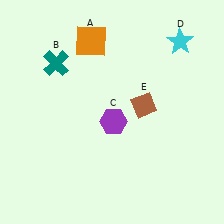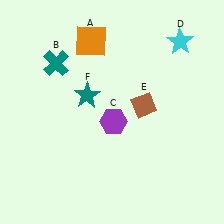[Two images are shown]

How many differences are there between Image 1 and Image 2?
There is 1 difference between the two images.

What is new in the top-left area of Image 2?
A teal star (F) was added in the top-left area of Image 2.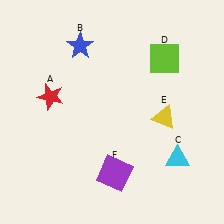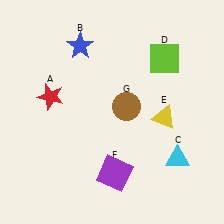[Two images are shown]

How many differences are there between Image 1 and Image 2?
There is 1 difference between the two images.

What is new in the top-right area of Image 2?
A brown circle (G) was added in the top-right area of Image 2.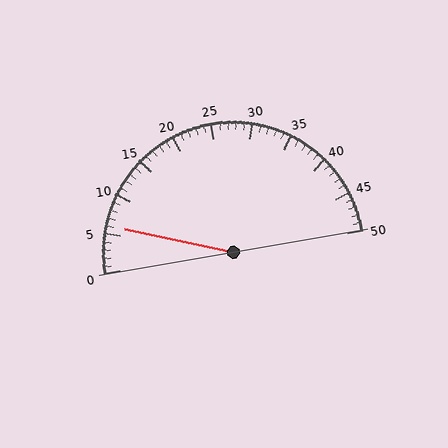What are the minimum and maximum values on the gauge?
The gauge ranges from 0 to 50.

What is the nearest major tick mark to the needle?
The nearest major tick mark is 5.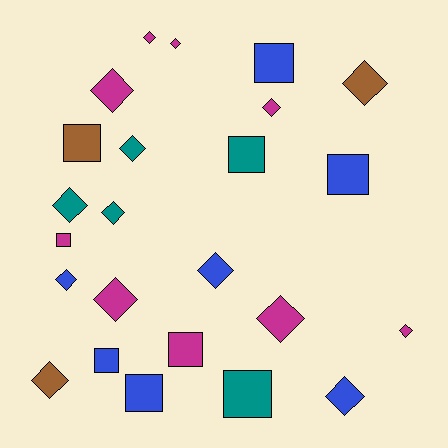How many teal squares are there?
There are 2 teal squares.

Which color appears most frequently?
Magenta, with 9 objects.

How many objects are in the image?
There are 24 objects.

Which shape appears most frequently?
Diamond, with 15 objects.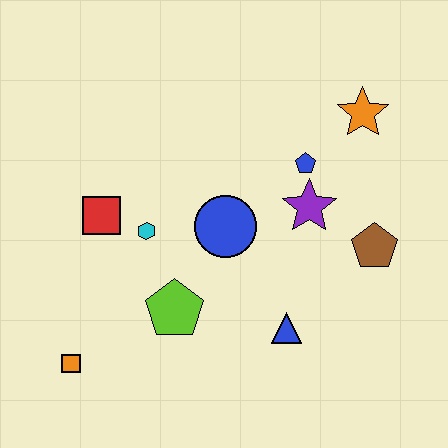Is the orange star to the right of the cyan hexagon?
Yes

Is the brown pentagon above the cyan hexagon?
No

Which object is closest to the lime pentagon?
The cyan hexagon is closest to the lime pentagon.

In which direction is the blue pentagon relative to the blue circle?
The blue pentagon is to the right of the blue circle.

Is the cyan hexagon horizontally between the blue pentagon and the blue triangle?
No